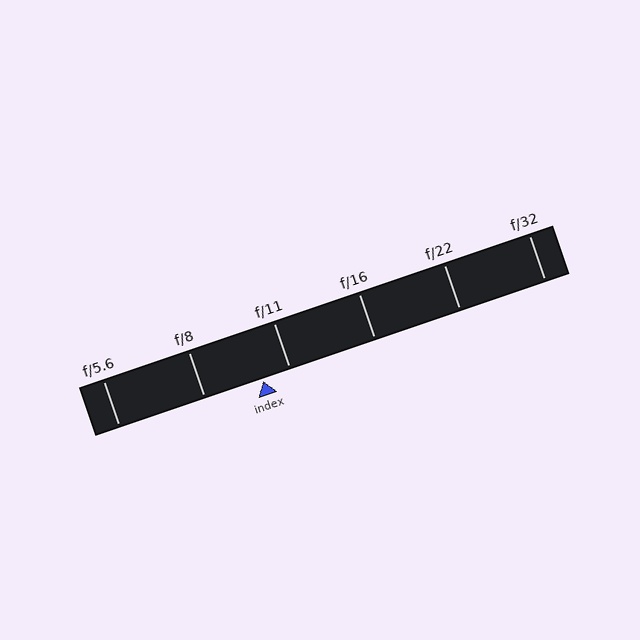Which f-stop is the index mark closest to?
The index mark is closest to f/11.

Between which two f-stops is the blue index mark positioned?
The index mark is between f/8 and f/11.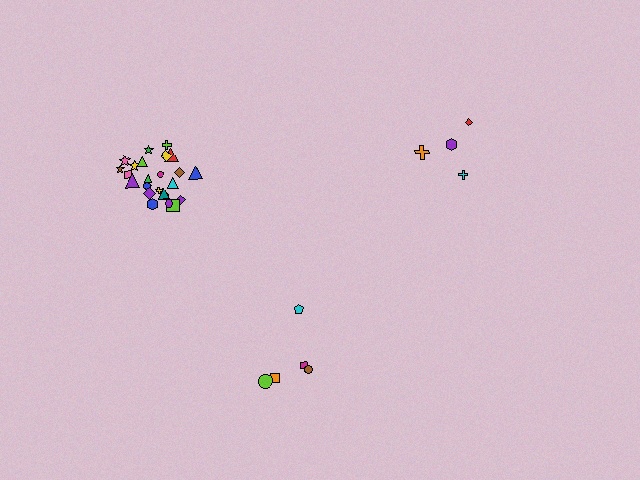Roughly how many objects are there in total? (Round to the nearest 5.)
Roughly 35 objects in total.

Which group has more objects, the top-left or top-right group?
The top-left group.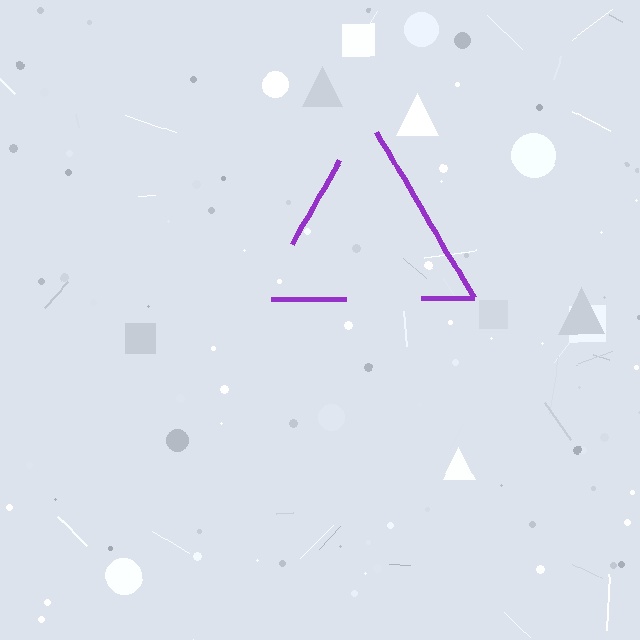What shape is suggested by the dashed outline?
The dashed outline suggests a triangle.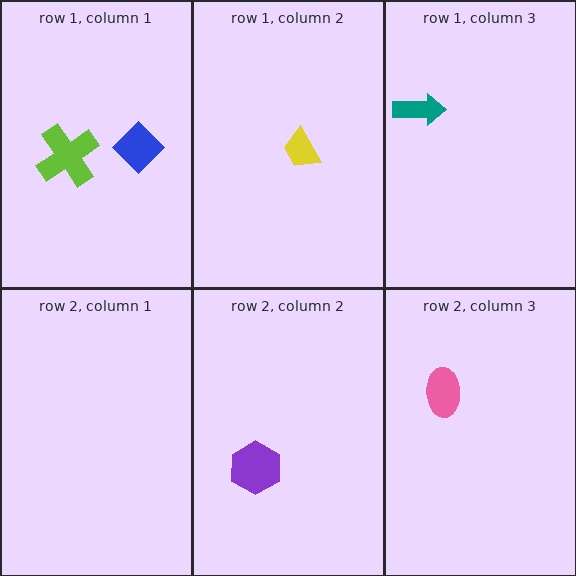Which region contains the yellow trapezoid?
The row 1, column 2 region.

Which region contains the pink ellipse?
The row 2, column 3 region.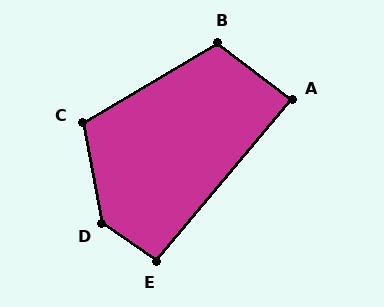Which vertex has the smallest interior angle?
A, at approximately 87 degrees.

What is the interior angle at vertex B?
Approximately 112 degrees (obtuse).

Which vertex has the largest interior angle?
D, at approximately 136 degrees.